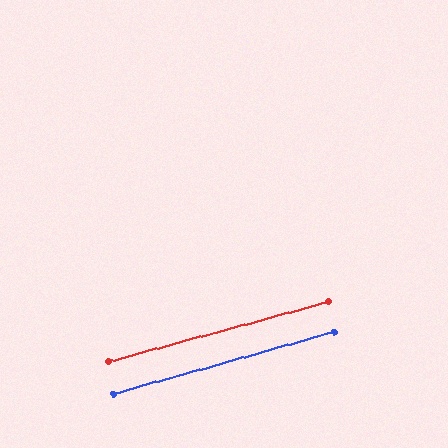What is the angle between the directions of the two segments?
Approximately 1 degree.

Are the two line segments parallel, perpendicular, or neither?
Parallel — their directions differ by only 0.6°.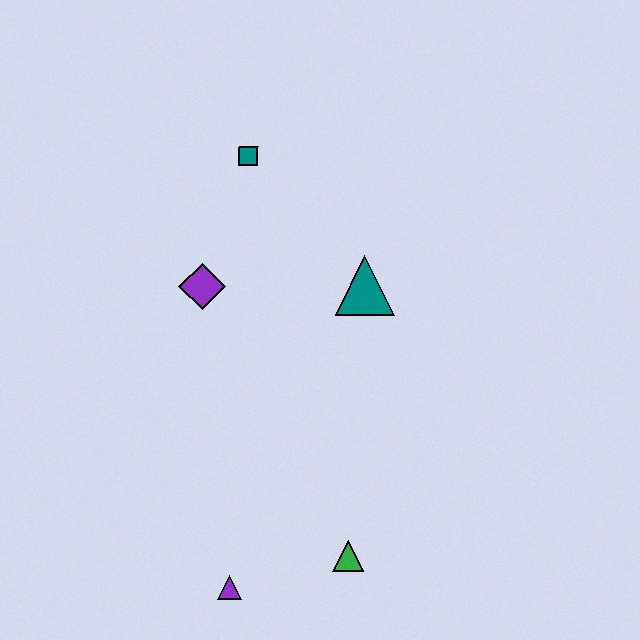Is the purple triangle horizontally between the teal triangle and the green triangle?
No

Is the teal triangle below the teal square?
Yes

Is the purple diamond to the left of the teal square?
Yes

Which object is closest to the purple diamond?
The teal square is closest to the purple diamond.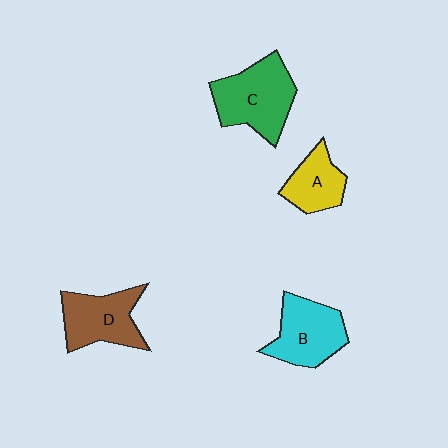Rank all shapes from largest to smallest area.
From largest to smallest: C (green), B (cyan), D (brown), A (yellow).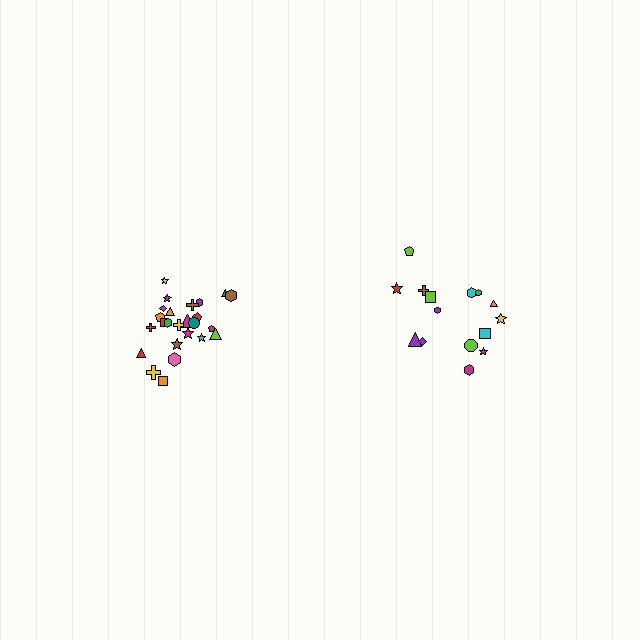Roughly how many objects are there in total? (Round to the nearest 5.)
Roughly 40 objects in total.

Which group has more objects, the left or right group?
The left group.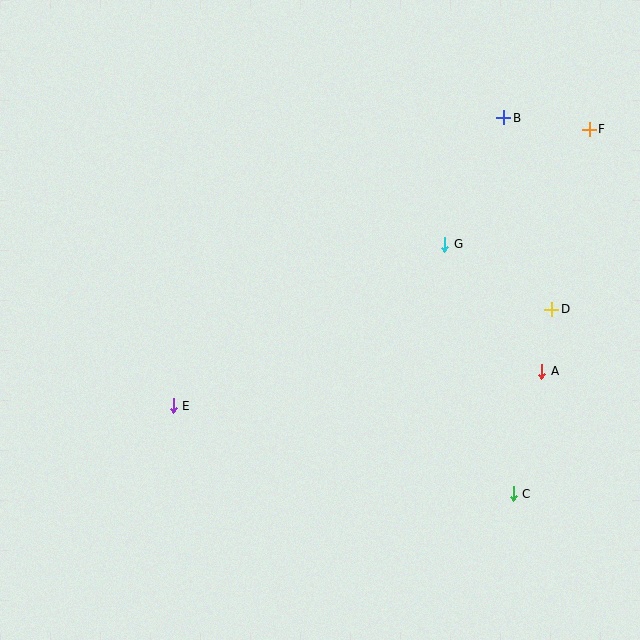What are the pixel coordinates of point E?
Point E is at (173, 406).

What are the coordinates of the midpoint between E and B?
The midpoint between E and B is at (339, 262).